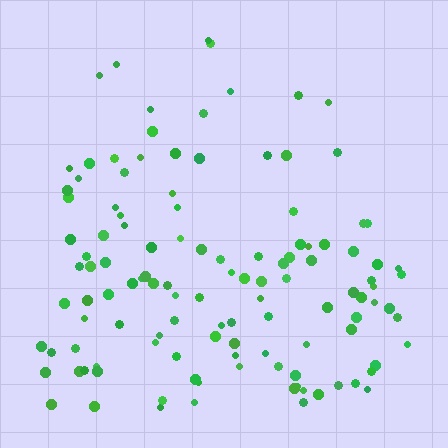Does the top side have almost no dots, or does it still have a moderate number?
Still a moderate number, just noticeably fewer than the bottom.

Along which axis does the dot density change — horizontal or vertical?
Vertical.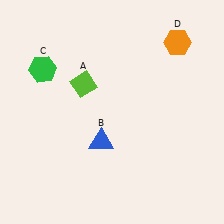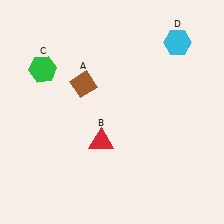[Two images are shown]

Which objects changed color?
A changed from lime to brown. B changed from blue to red. D changed from orange to cyan.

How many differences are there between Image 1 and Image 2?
There are 3 differences between the two images.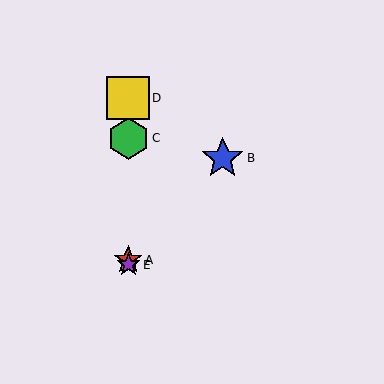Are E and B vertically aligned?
No, E is at x≈128 and B is at x≈223.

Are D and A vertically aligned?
Yes, both are at x≈128.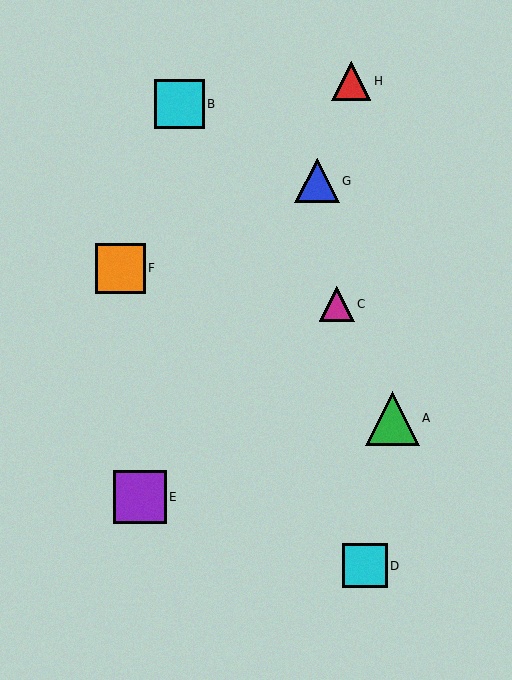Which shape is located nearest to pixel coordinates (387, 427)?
The green triangle (labeled A) at (392, 418) is nearest to that location.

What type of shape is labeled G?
Shape G is a blue triangle.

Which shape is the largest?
The green triangle (labeled A) is the largest.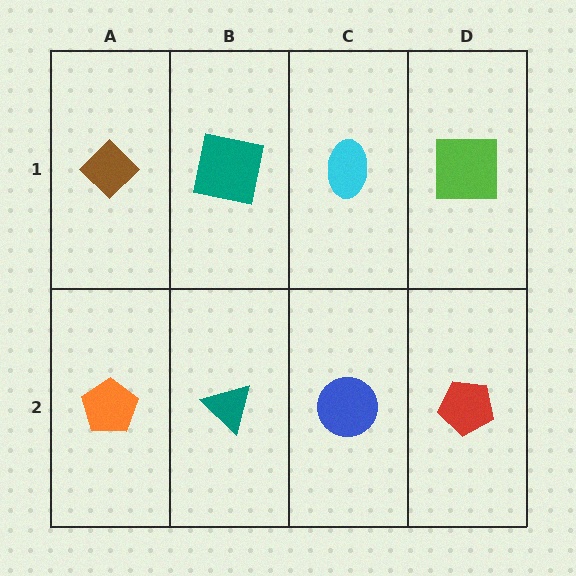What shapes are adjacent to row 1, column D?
A red pentagon (row 2, column D), a cyan ellipse (row 1, column C).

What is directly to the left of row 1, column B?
A brown diamond.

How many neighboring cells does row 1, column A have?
2.